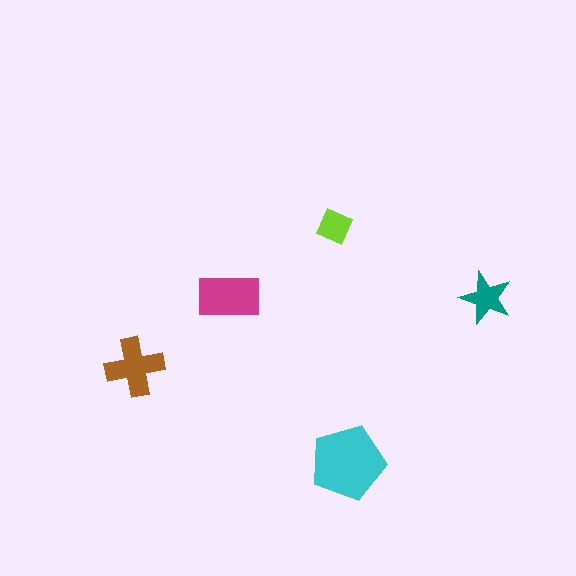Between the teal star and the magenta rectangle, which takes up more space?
The magenta rectangle.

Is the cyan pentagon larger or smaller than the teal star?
Larger.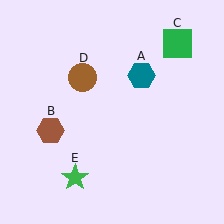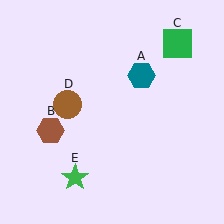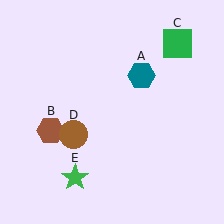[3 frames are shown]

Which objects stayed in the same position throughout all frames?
Teal hexagon (object A) and brown hexagon (object B) and green square (object C) and green star (object E) remained stationary.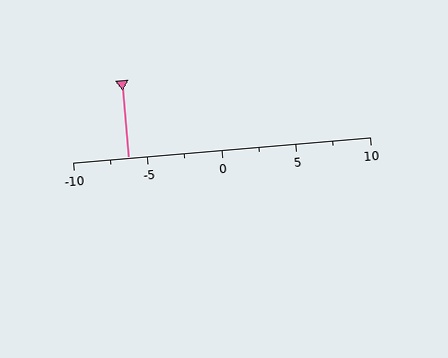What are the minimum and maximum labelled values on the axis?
The axis runs from -10 to 10.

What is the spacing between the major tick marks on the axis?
The major ticks are spaced 5 apart.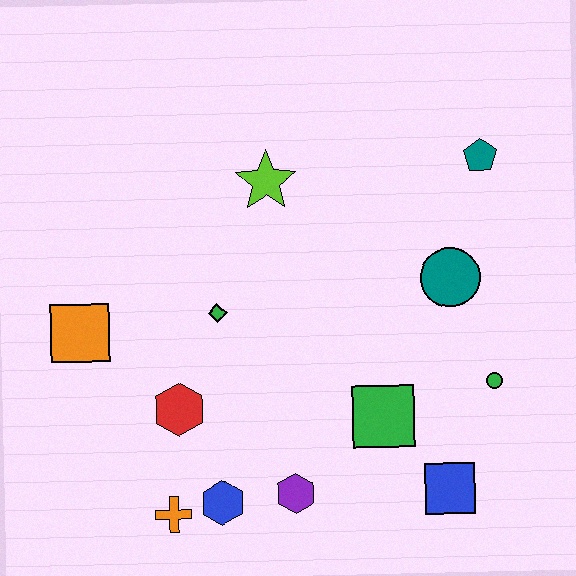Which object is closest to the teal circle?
The green circle is closest to the teal circle.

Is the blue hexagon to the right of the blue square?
No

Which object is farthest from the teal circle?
The orange square is farthest from the teal circle.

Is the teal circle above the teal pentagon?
No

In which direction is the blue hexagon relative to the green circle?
The blue hexagon is to the left of the green circle.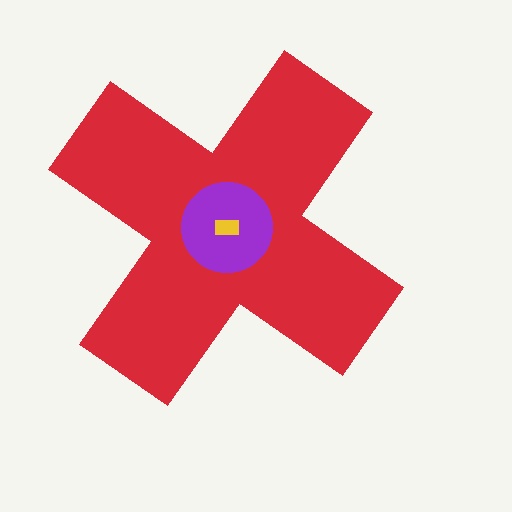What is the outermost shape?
The red cross.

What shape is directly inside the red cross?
The purple circle.